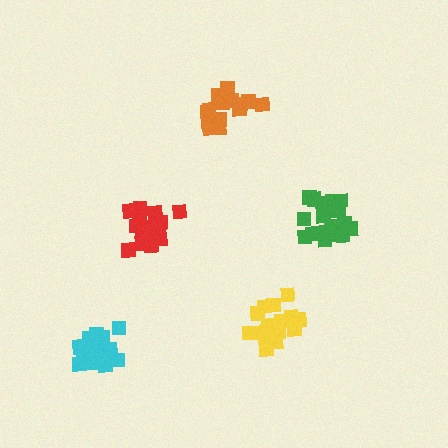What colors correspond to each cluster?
The clusters are colored: red, orange, green, cyan, yellow.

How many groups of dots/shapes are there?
There are 5 groups.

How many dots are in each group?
Group 1: 18 dots, Group 2: 15 dots, Group 3: 21 dots, Group 4: 17 dots, Group 5: 21 dots (92 total).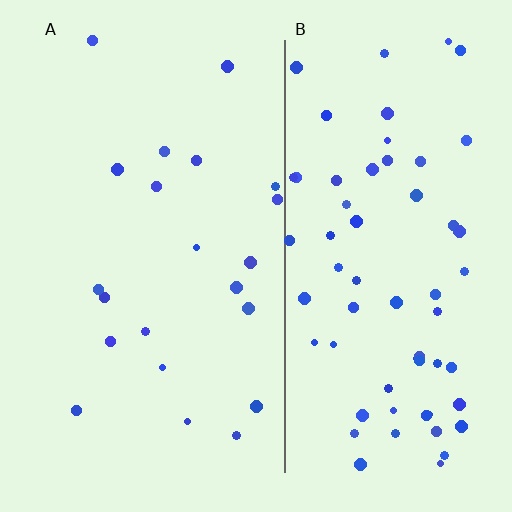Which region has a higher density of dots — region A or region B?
B (the right).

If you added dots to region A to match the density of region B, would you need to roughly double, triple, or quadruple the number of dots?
Approximately triple.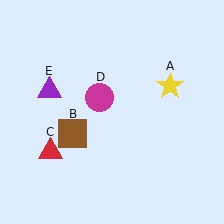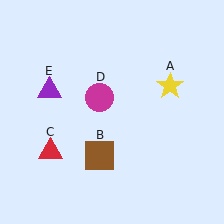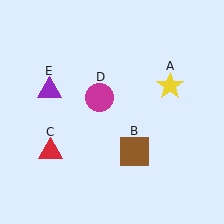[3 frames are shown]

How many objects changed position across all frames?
1 object changed position: brown square (object B).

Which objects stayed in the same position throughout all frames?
Yellow star (object A) and red triangle (object C) and magenta circle (object D) and purple triangle (object E) remained stationary.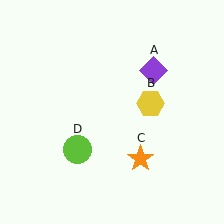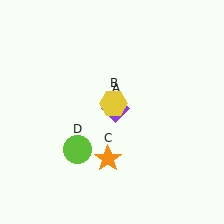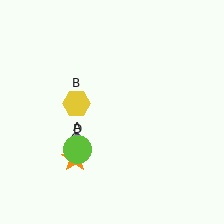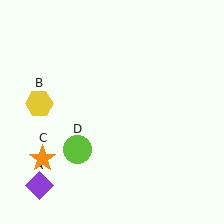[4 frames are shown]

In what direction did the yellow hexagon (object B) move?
The yellow hexagon (object B) moved left.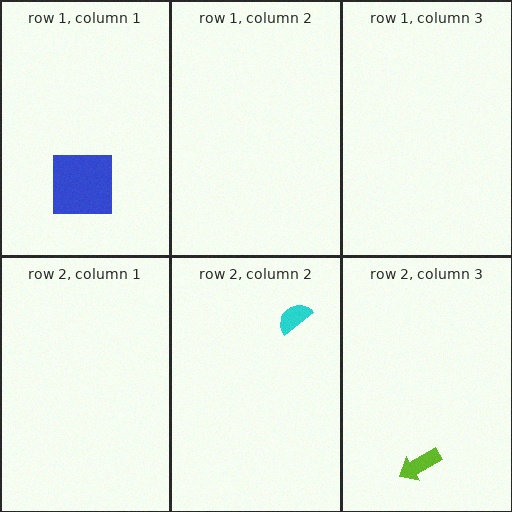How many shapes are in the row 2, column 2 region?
1.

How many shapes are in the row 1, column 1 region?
1.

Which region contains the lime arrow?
The row 2, column 3 region.